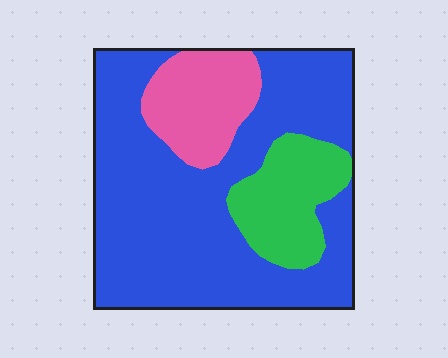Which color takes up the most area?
Blue, at roughly 70%.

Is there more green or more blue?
Blue.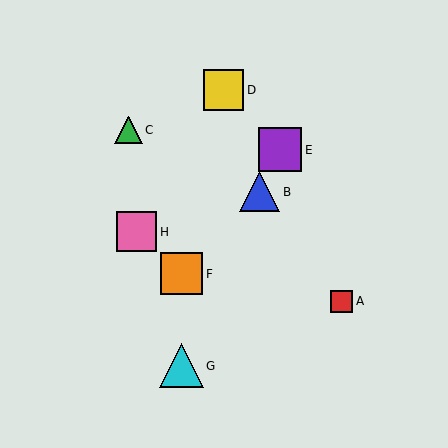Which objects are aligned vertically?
Objects F, G are aligned vertically.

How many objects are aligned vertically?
2 objects (F, G) are aligned vertically.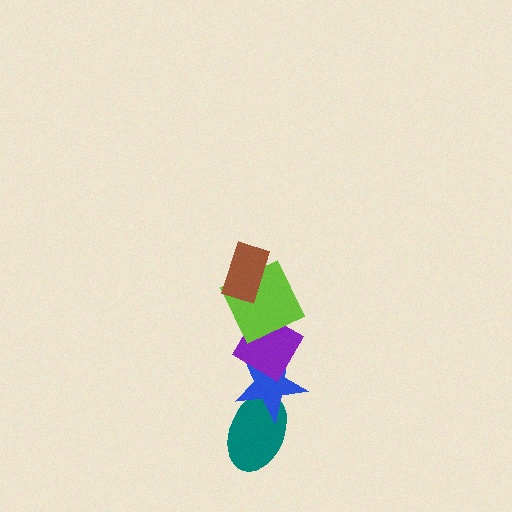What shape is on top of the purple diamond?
The lime square is on top of the purple diamond.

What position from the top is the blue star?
The blue star is 4th from the top.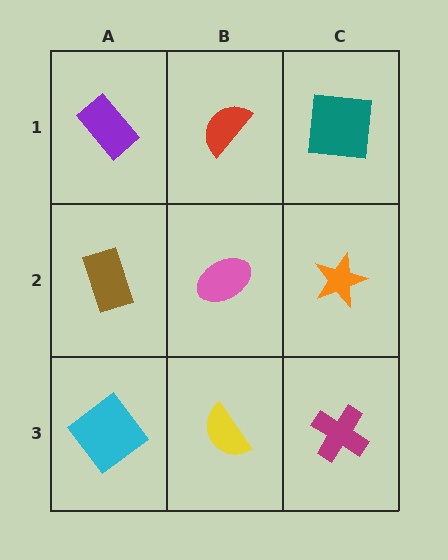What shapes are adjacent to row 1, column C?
An orange star (row 2, column C), a red semicircle (row 1, column B).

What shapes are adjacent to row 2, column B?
A red semicircle (row 1, column B), a yellow semicircle (row 3, column B), a brown rectangle (row 2, column A), an orange star (row 2, column C).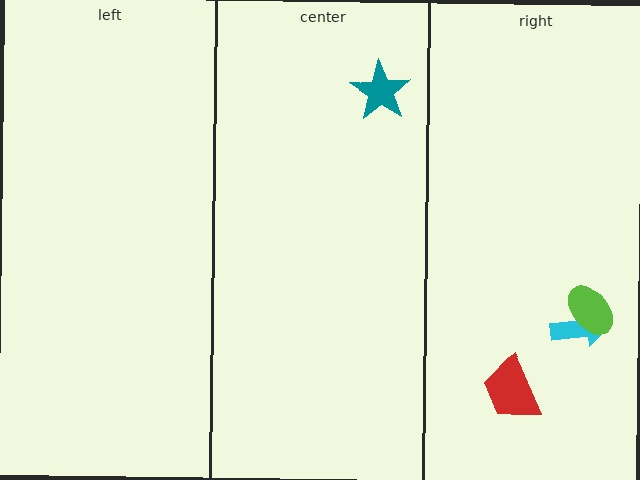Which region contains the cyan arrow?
The right region.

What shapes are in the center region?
The teal star.